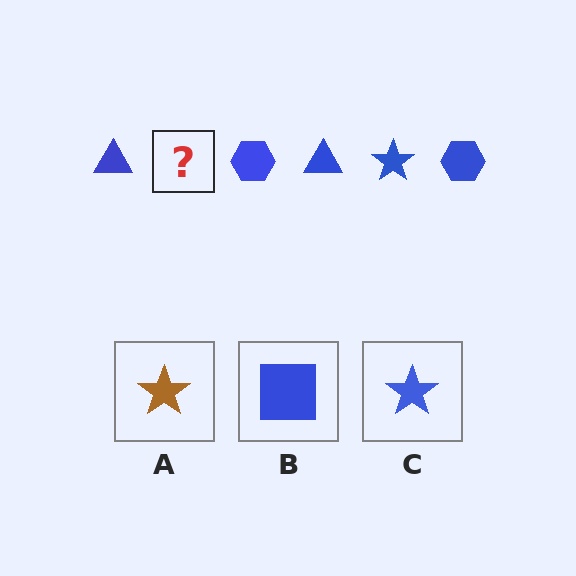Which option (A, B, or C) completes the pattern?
C.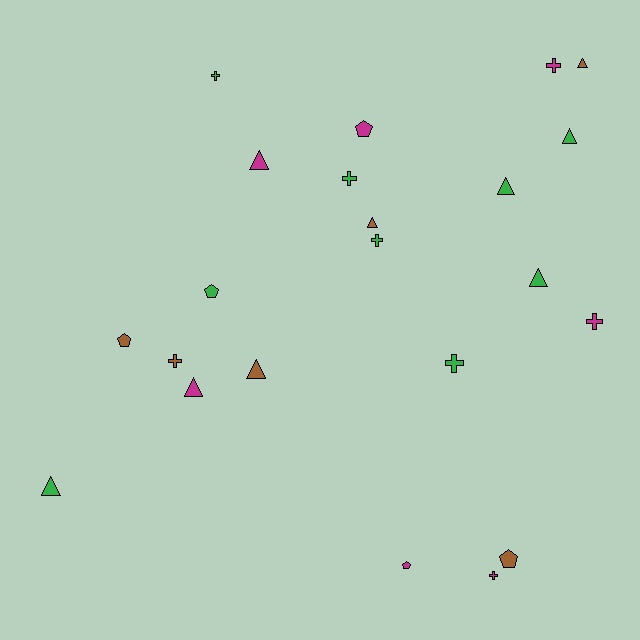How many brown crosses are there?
There is 1 brown cross.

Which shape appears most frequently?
Triangle, with 9 objects.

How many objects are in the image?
There are 22 objects.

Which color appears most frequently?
Green, with 9 objects.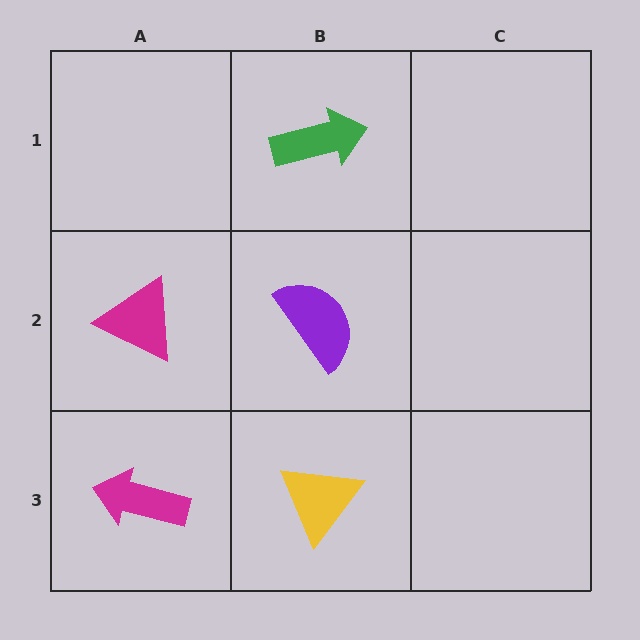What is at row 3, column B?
A yellow triangle.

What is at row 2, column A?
A magenta triangle.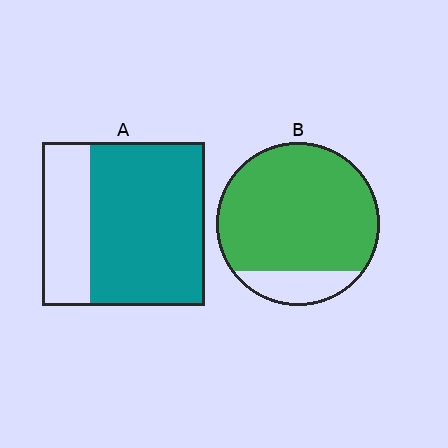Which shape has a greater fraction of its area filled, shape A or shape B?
Shape B.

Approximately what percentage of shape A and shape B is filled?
A is approximately 70% and B is approximately 85%.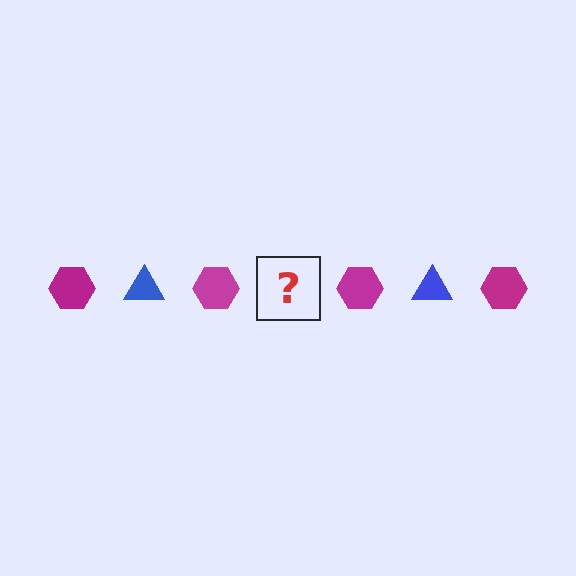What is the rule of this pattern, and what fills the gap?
The rule is that the pattern alternates between magenta hexagon and blue triangle. The gap should be filled with a blue triangle.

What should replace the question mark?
The question mark should be replaced with a blue triangle.